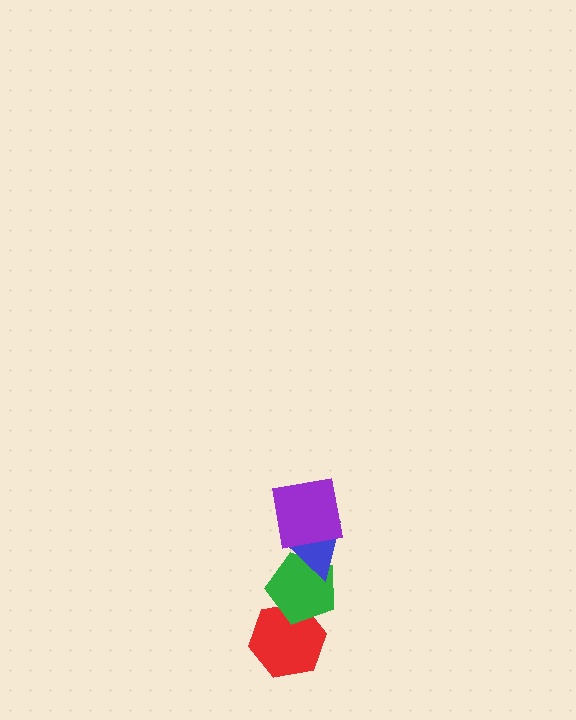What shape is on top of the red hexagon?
The green pentagon is on top of the red hexagon.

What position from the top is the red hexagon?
The red hexagon is 4th from the top.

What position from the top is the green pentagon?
The green pentagon is 3rd from the top.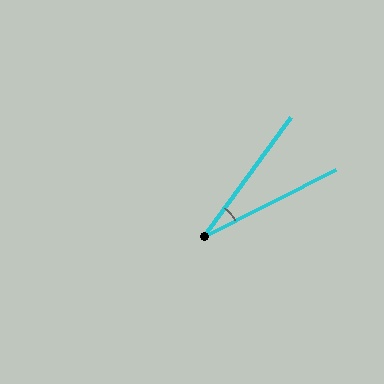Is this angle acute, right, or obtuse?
It is acute.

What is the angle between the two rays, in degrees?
Approximately 27 degrees.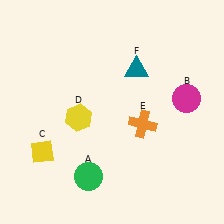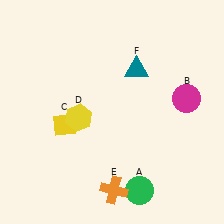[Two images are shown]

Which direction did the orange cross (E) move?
The orange cross (E) moved down.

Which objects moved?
The objects that moved are: the green circle (A), the yellow diamond (C), the orange cross (E).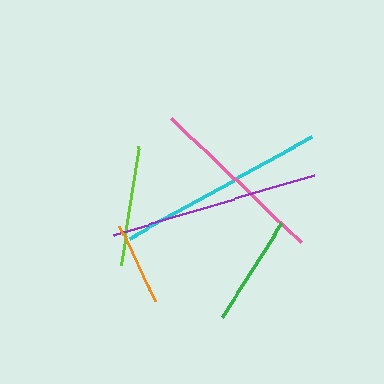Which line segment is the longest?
The purple line is the longest at approximately 210 pixels.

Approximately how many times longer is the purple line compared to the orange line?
The purple line is approximately 2.5 times the length of the orange line.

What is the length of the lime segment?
The lime segment is approximately 121 pixels long.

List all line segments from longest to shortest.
From longest to shortest: purple, cyan, pink, lime, green, orange.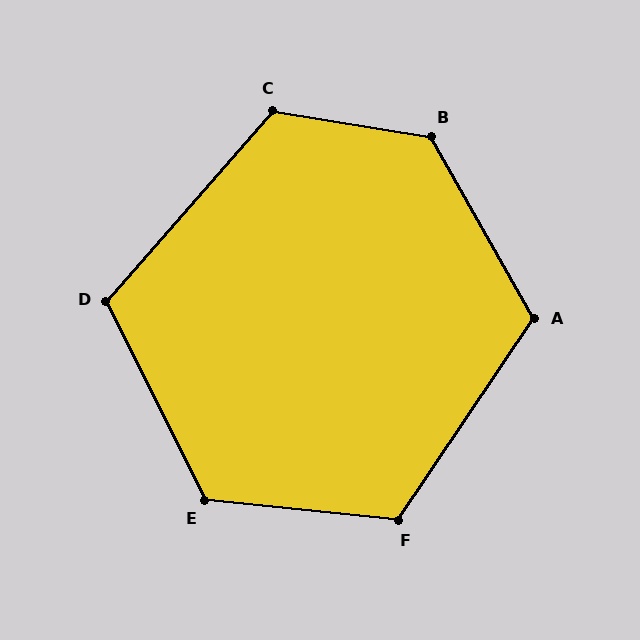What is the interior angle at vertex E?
Approximately 122 degrees (obtuse).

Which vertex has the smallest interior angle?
D, at approximately 113 degrees.